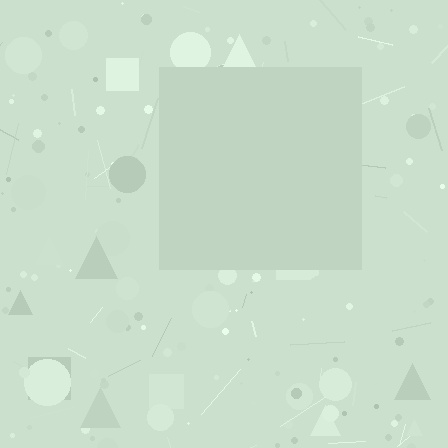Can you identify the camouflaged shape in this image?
The camouflaged shape is a square.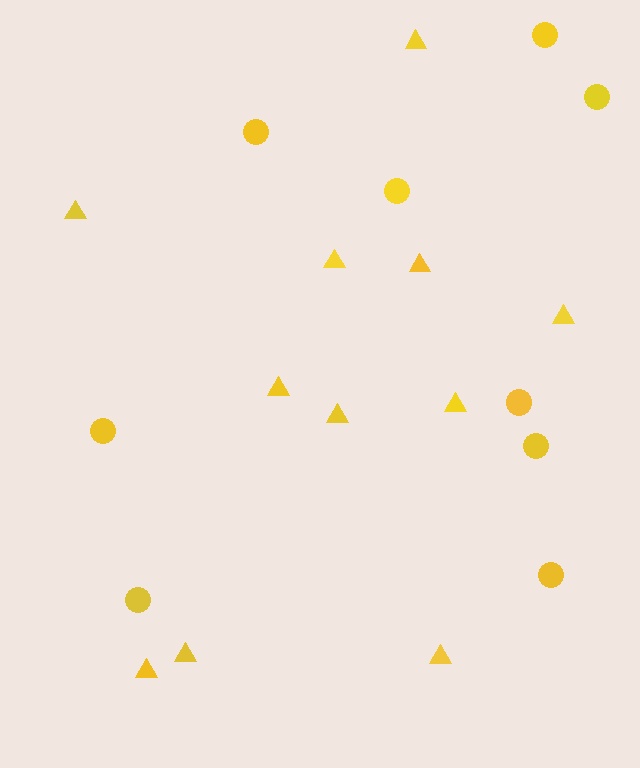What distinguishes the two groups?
There are 2 groups: one group of circles (9) and one group of triangles (11).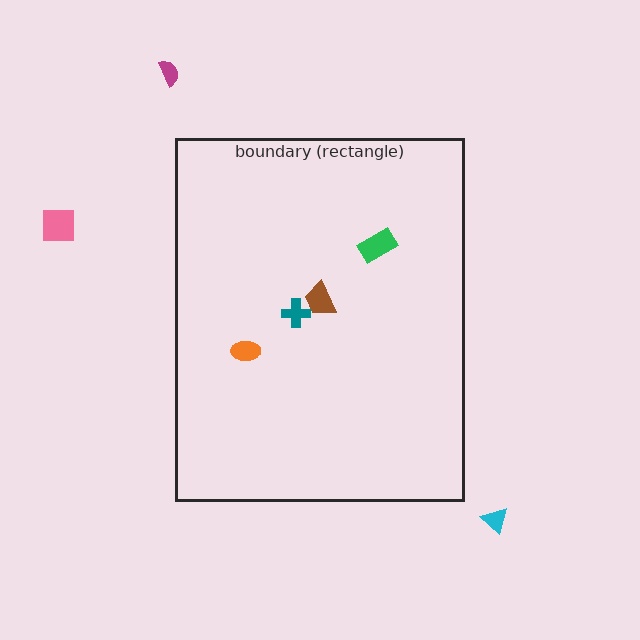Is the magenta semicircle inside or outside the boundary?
Outside.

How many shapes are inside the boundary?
4 inside, 3 outside.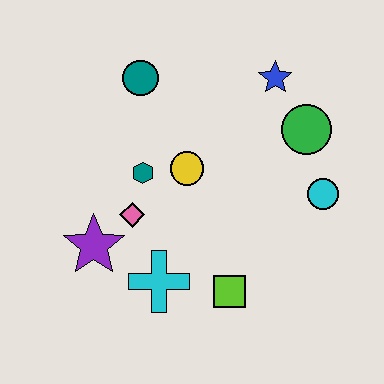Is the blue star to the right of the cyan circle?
No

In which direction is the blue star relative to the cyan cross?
The blue star is above the cyan cross.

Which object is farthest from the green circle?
The purple star is farthest from the green circle.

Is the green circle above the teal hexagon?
Yes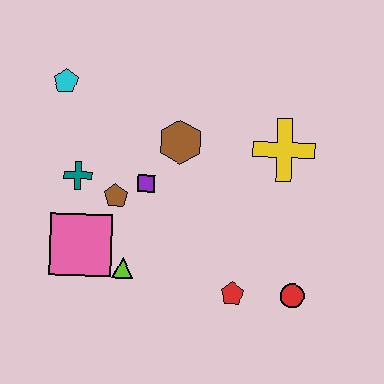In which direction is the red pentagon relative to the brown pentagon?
The red pentagon is to the right of the brown pentagon.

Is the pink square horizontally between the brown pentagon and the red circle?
No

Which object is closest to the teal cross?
The brown pentagon is closest to the teal cross.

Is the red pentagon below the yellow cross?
Yes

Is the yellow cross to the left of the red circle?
Yes